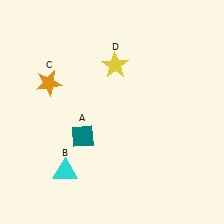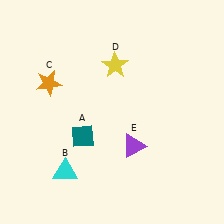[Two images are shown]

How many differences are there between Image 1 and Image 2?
There is 1 difference between the two images.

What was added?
A purple triangle (E) was added in Image 2.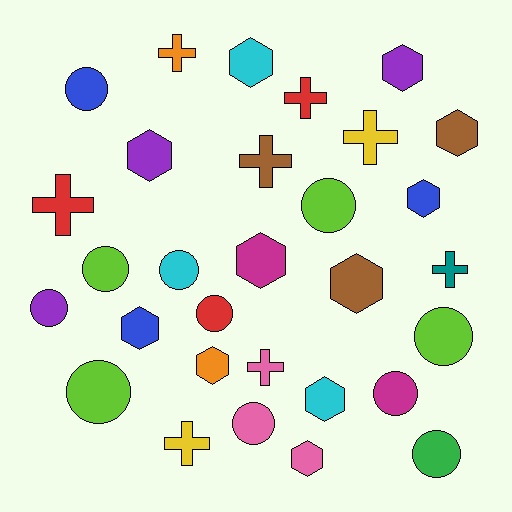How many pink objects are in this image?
There are 3 pink objects.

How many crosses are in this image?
There are 8 crosses.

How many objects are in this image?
There are 30 objects.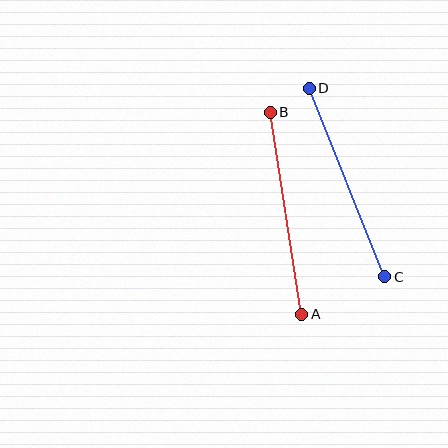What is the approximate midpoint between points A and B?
The midpoint is at approximately (286, 213) pixels.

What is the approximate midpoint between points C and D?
The midpoint is at approximately (347, 183) pixels.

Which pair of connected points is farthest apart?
Points A and B are farthest apart.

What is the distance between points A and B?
The distance is approximately 205 pixels.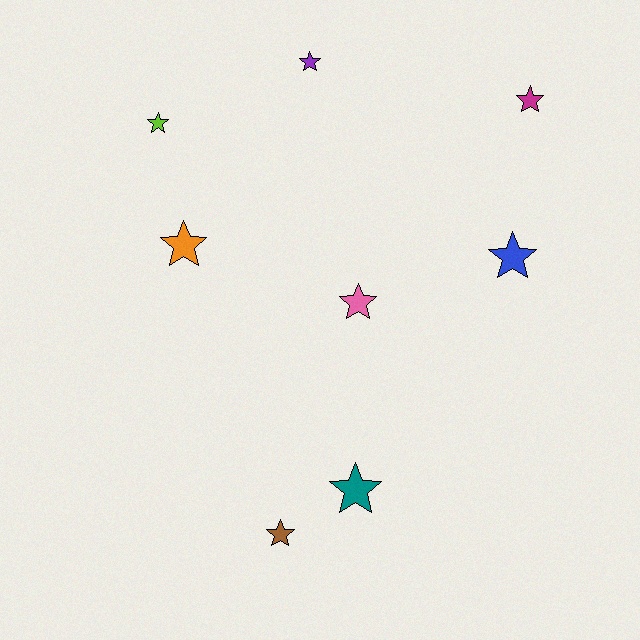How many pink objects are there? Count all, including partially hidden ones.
There is 1 pink object.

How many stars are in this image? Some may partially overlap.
There are 8 stars.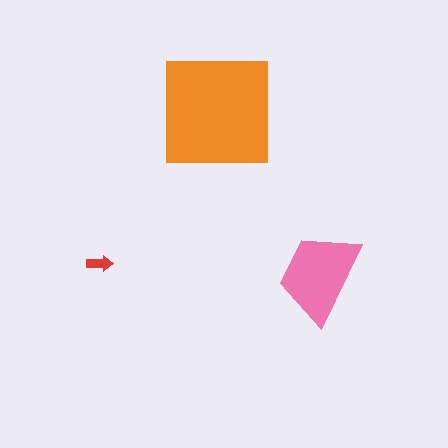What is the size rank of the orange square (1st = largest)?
1st.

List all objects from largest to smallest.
The orange square, the pink trapezoid, the red arrow.